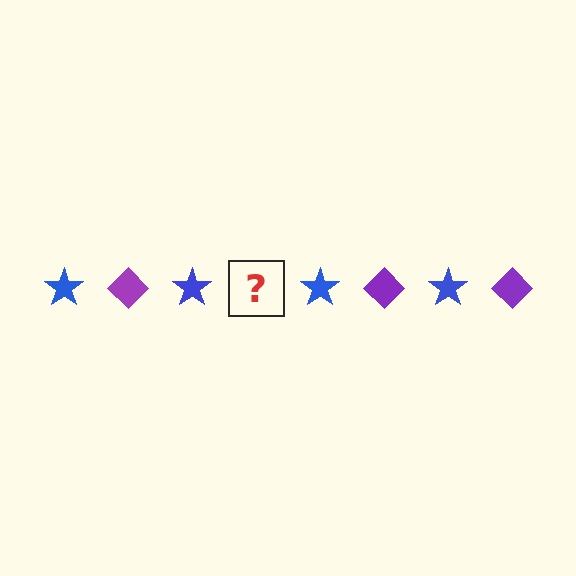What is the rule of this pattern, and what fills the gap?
The rule is that the pattern alternates between blue star and purple diamond. The gap should be filled with a purple diamond.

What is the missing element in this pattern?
The missing element is a purple diamond.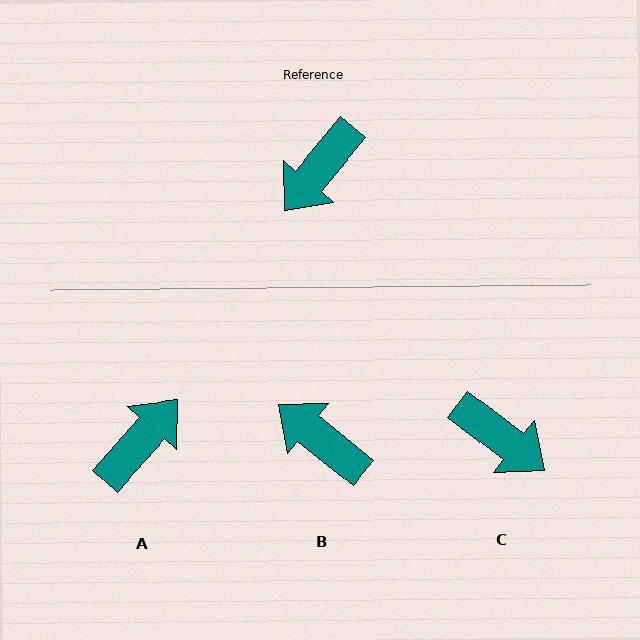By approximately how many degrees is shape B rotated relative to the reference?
Approximately 90 degrees clockwise.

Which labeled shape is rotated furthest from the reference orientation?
A, about 177 degrees away.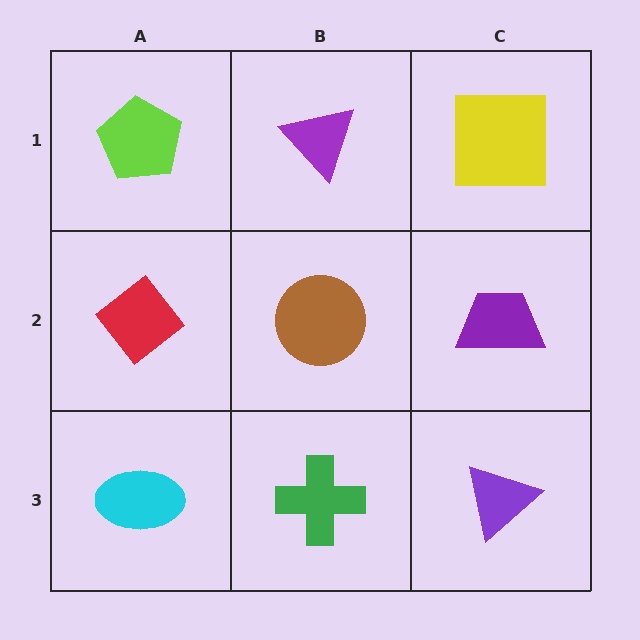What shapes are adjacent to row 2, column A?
A lime pentagon (row 1, column A), a cyan ellipse (row 3, column A), a brown circle (row 2, column B).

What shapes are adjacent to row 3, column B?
A brown circle (row 2, column B), a cyan ellipse (row 3, column A), a purple triangle (row 3, column C).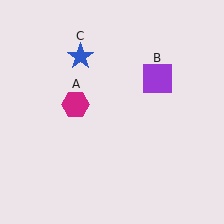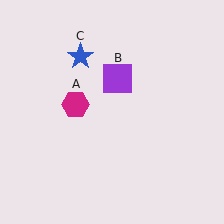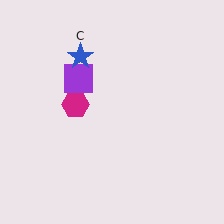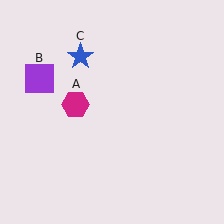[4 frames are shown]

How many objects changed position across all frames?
1 object changed position: purple square (object B).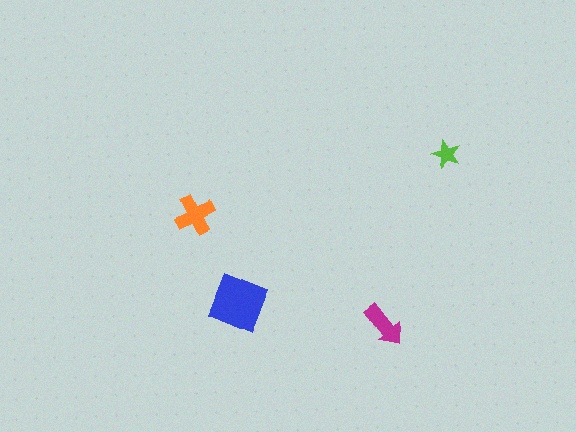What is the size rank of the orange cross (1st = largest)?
2nd.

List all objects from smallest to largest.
The lime star, the magenta arrow, the orange cross, the blue diamond.